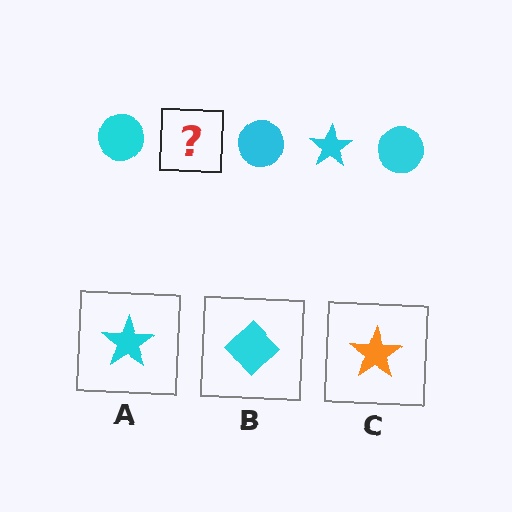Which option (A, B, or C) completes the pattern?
A.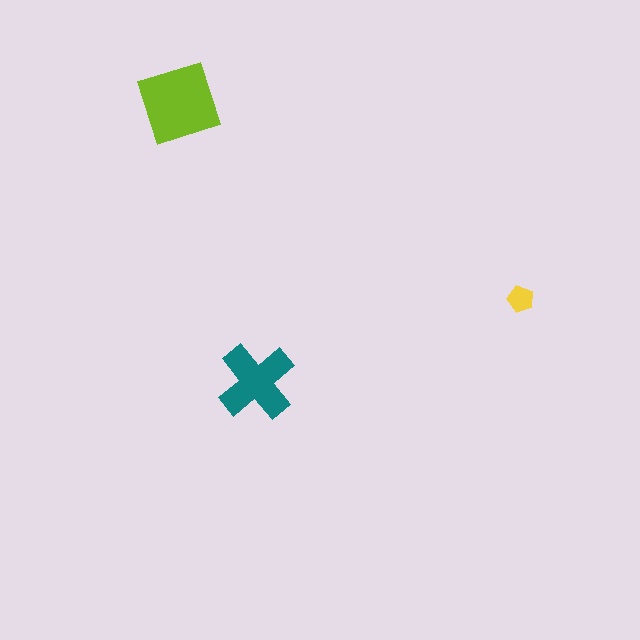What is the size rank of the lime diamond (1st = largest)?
1st.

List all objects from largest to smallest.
The lime diamond, the teal cross, the yellow pentagon.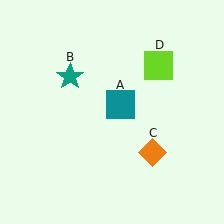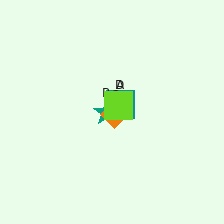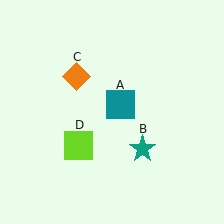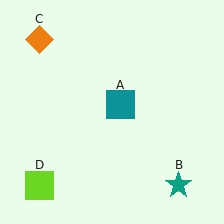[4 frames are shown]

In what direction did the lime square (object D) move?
The lime square (object D) moved down and to the left.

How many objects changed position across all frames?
3 objects changed position: teal star (object B), orange diamond (object C), lime square (object D).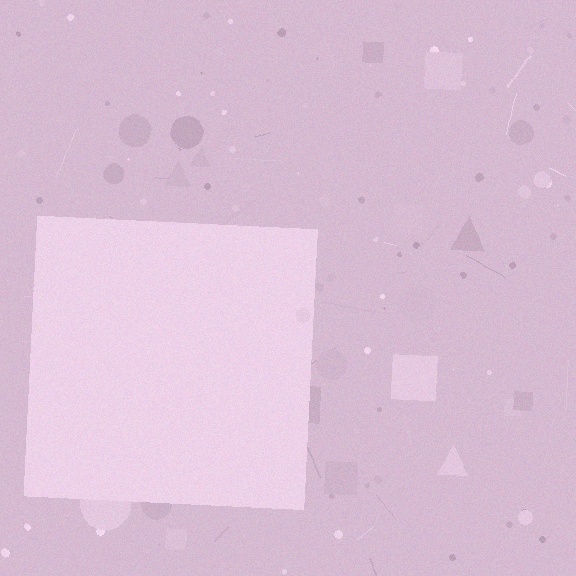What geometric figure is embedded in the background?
A square is embedded in the background.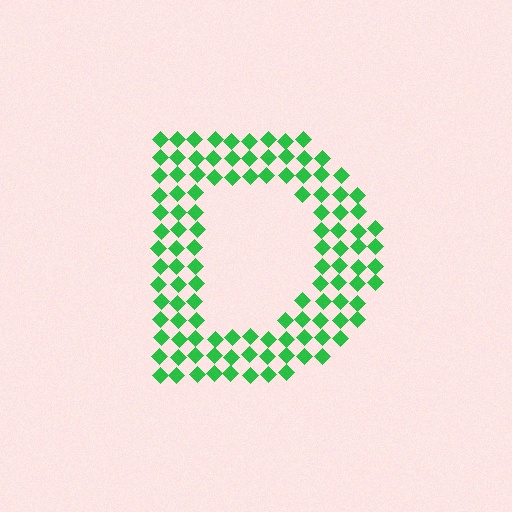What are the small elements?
The small elements are diamonds.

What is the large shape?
The large shape is the letter D.